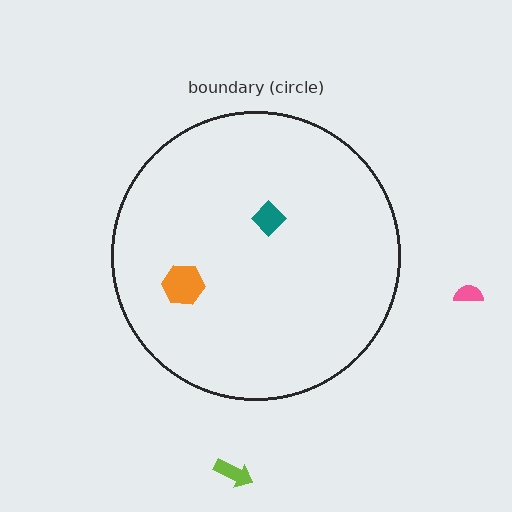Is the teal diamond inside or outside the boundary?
Inside.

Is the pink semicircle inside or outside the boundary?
Outside.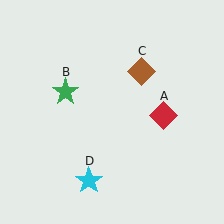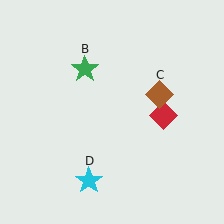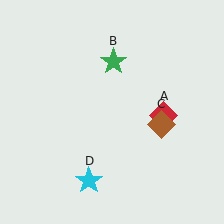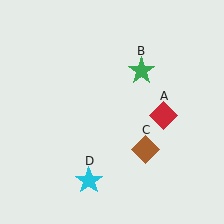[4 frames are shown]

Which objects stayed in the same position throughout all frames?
Red diamond (object A) and cyan star (object D) remained stationary.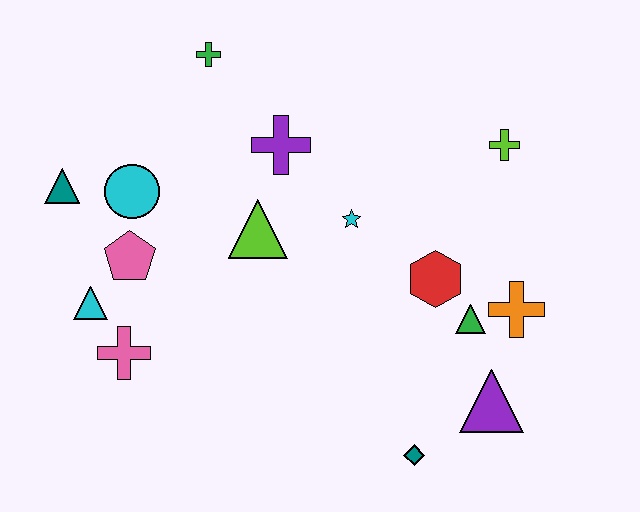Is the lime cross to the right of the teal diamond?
Yes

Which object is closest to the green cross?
The purple cross is closest to the green cross.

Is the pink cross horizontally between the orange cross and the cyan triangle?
Yes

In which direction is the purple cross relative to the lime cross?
The purple cross is to the left of the lime cross.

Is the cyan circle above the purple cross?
No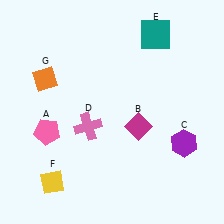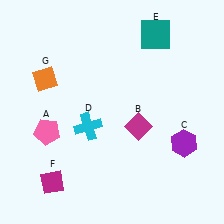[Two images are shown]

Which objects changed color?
D changed from pink to cyan. F changed from yellow to magenta.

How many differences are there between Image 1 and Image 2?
There are 2 differences between the two images.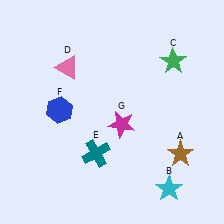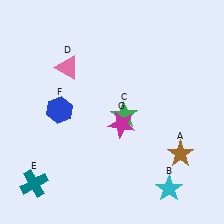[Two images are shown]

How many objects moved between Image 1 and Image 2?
2 objects moved between the two images.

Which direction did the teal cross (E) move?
The teal cross (E) moved left.